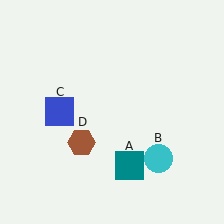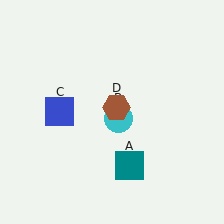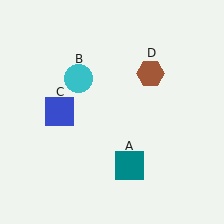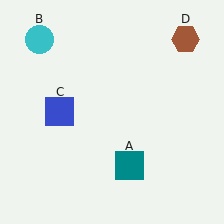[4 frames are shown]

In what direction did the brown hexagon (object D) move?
The brown hexagon (object D) moved up and to the right.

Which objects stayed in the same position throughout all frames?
Teal square (object A) and blue square (object C) remained stationary.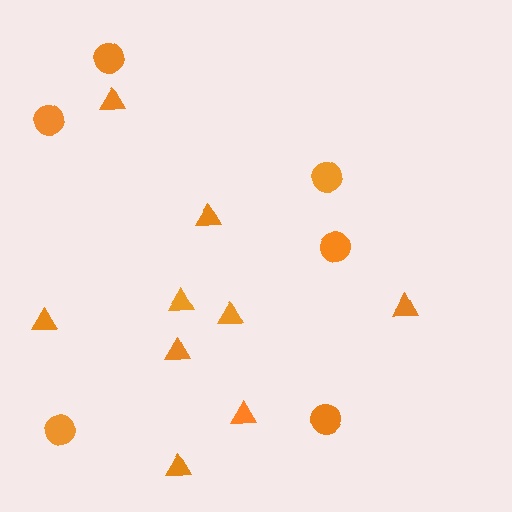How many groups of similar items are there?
There are 2 groups: one group of triangles (9) and one group of circles (6).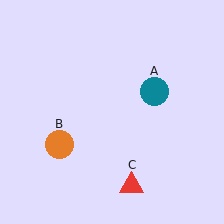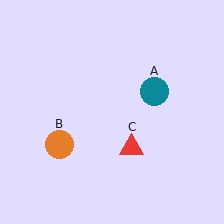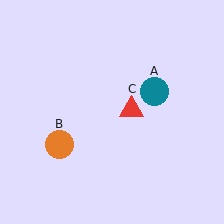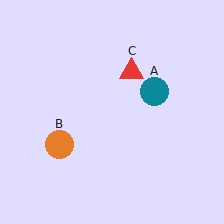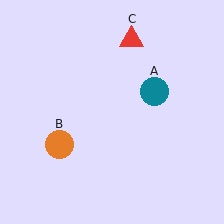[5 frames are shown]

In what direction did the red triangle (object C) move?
The red triangle (object C) moved up.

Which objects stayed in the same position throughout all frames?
Teal circle (object A) and orange circle (object B) remained stationary.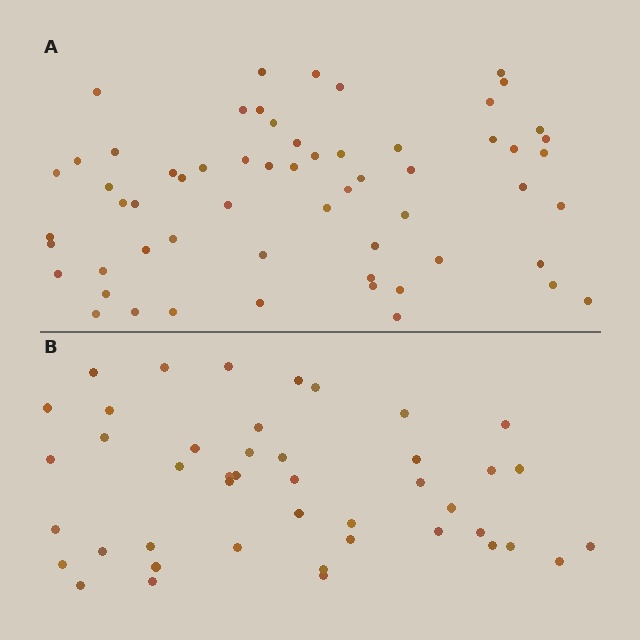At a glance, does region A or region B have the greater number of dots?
Region A (the top region) has more dots.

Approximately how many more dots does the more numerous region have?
Region A has approximately 15 more dots than region B.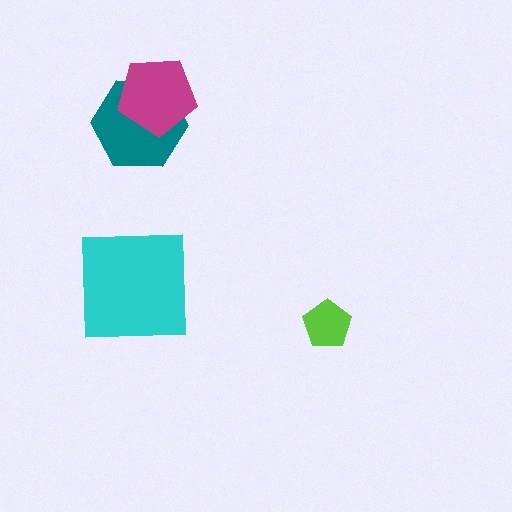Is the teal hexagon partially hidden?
Yes, it is partially covered by another shape.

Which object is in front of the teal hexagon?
The magenta pentagon is in front of the teal hexagon.